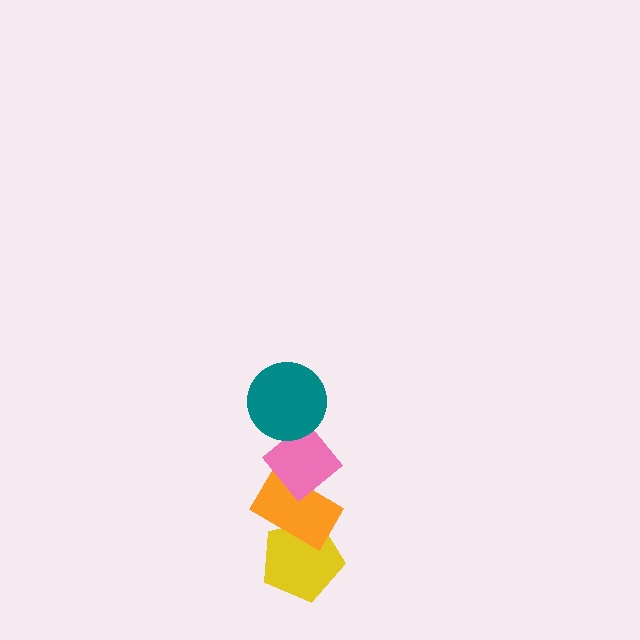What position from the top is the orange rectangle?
The orange rectangle is 3rd from the top.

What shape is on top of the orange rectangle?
The pink diamond is on top of the orange rectangle.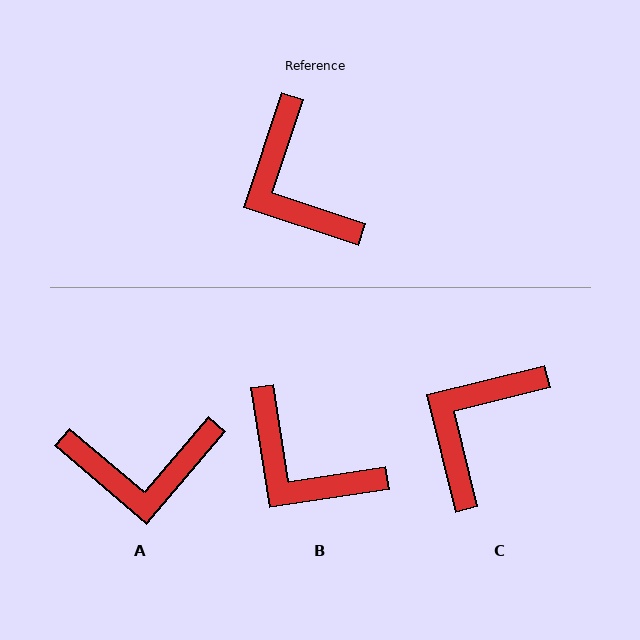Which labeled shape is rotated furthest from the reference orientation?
A, about 68 degrees away.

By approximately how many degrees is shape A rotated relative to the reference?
Approximately 68 degrees counter-clockwise.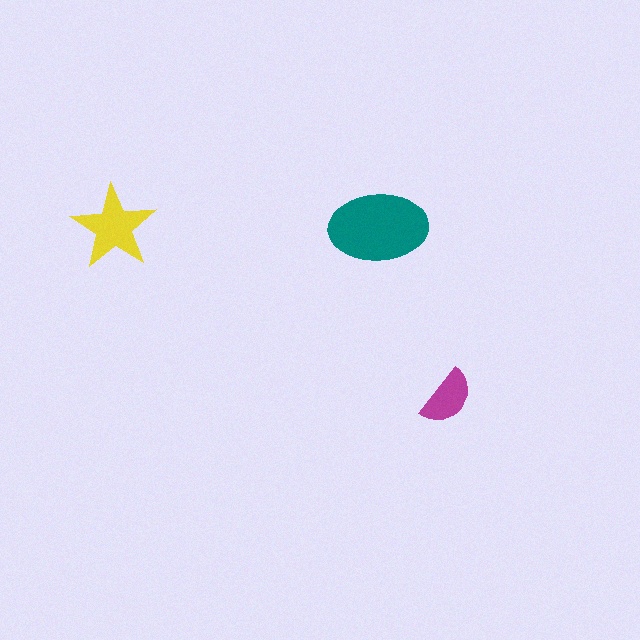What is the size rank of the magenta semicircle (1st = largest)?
3rd.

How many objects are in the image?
There are 3 objects in the image.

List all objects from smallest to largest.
The magenta semicircle, the yellow star, the teal ellipse.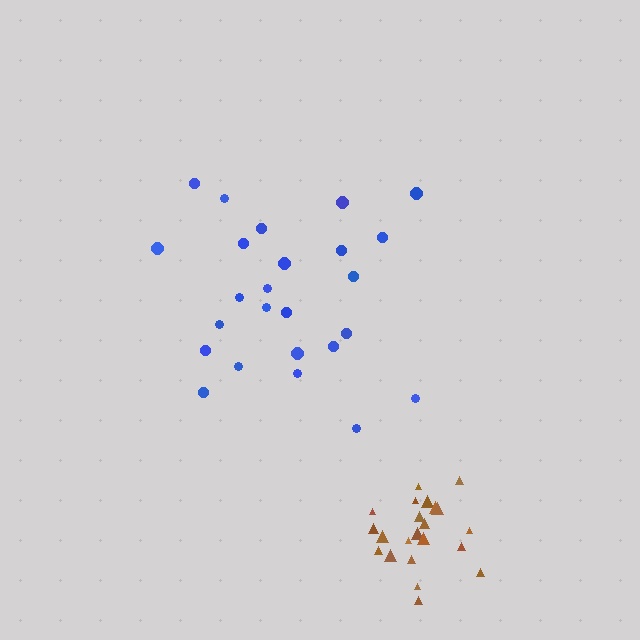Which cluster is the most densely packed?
Brown.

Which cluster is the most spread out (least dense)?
Blue.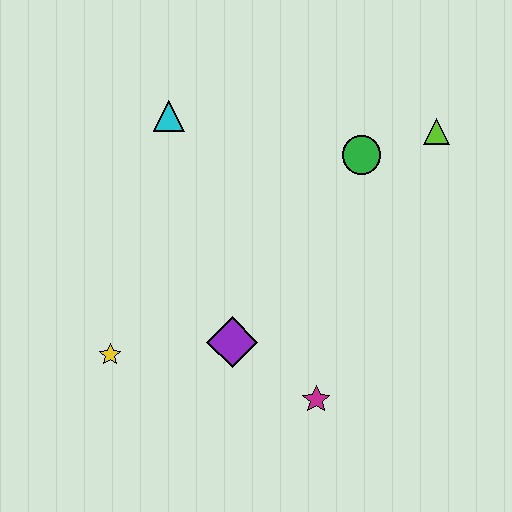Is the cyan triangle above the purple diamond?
Yes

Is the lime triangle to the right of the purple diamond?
Yes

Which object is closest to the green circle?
The lime triangle is closest to the green circle.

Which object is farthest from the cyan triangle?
The magenta star is farthest from the cyan triangle.